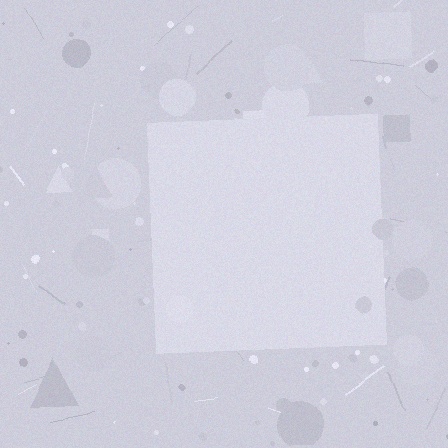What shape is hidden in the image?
A square is hidden in the image.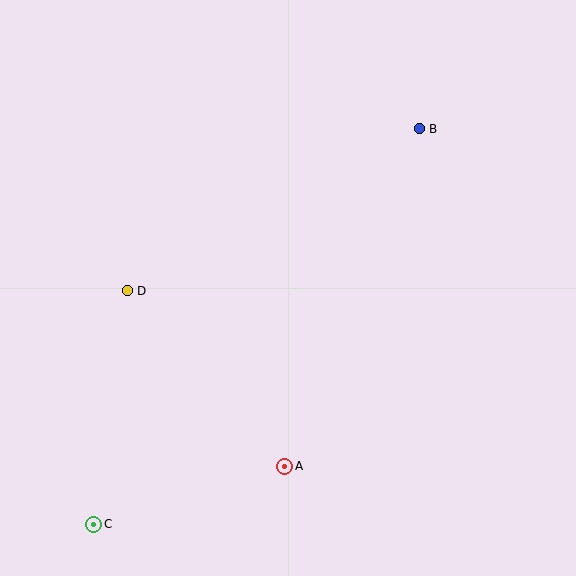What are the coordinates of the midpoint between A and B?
The midpoint between A and B is at (352, 298).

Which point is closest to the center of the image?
Point D at (127, 291) is closest to the center.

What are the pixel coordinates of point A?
Point A is at (285, 466).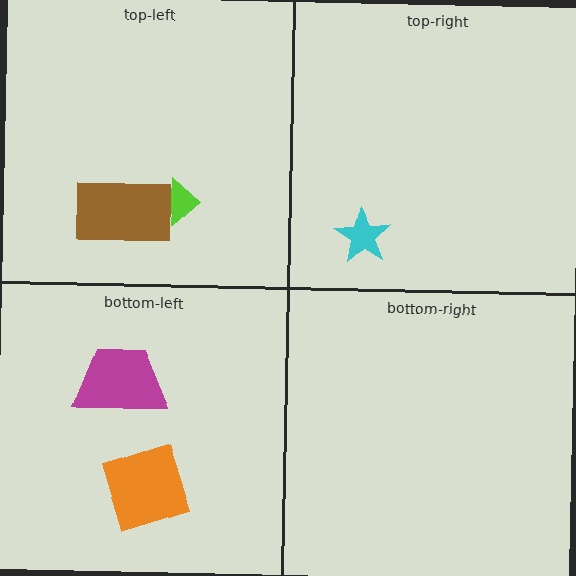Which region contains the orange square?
The bottom-left region.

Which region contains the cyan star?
The top-right region.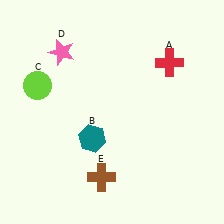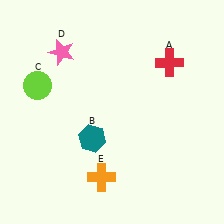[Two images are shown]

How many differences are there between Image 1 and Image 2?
There is 1 difference between the two images.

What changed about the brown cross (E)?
In Image 1, E is brown. In Image 2, it changed to orange.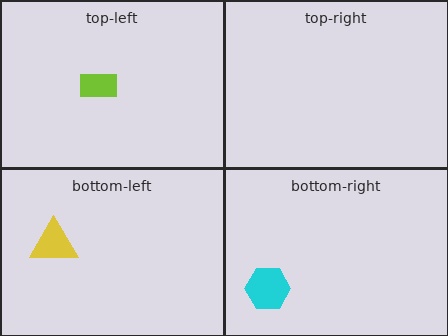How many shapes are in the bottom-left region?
1.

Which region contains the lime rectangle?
The top-left region.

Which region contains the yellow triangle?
The bottom-left region.